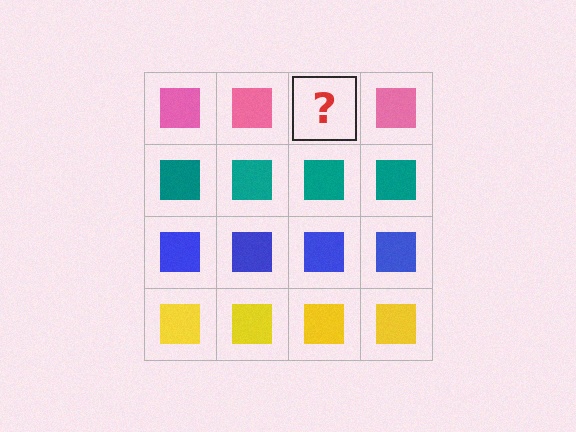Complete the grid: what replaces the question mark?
The question mark should be replaced with a pink square.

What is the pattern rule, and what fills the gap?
The rule is that each row has a consistent color. The gap should be filled with a pink square.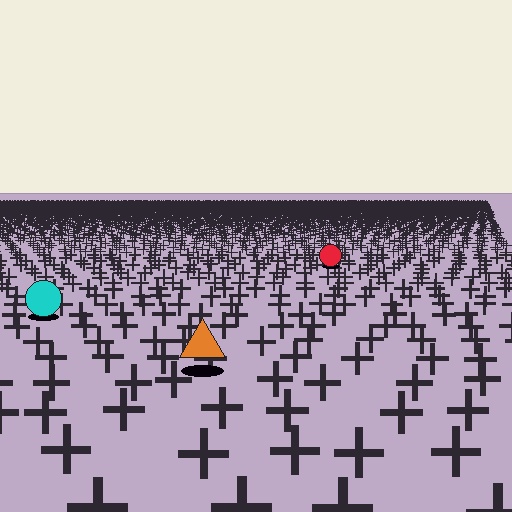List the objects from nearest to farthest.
From nearest to farthest: the orange triangle, the cyan circle, the red circle.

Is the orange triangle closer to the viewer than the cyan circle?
Yes. The orange triangle is closer — you can tell from the texture gradient: the ground texture is coarser near it.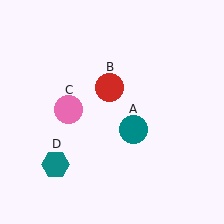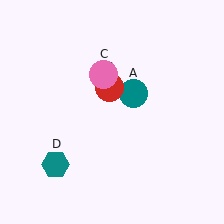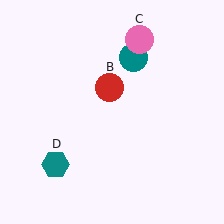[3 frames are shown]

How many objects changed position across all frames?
2 objects changed position: teal circle (object A), pink circle (object C).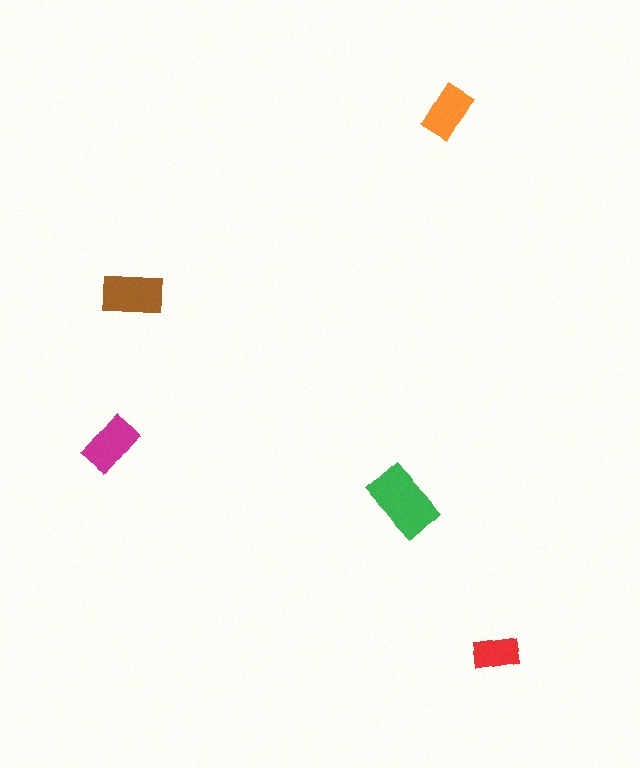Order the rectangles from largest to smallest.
the green one, the brown one, the magenta one, the orange one, the red one.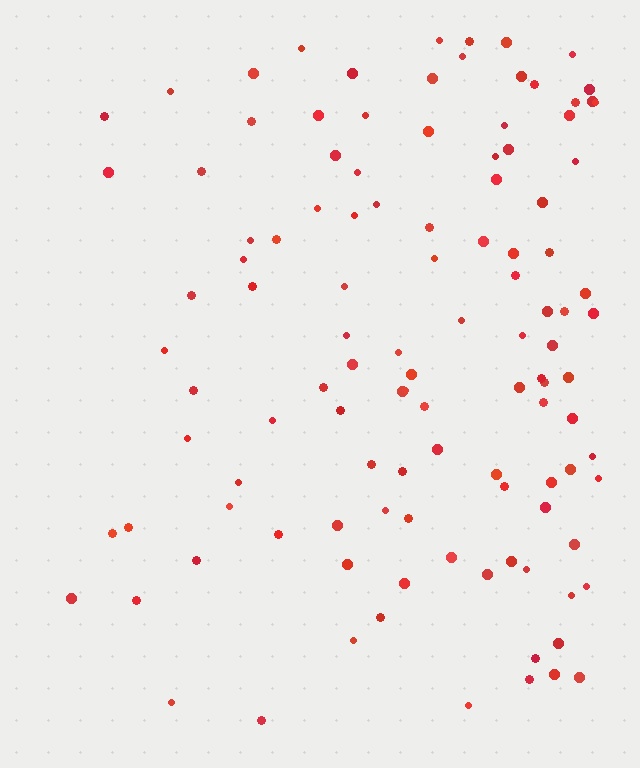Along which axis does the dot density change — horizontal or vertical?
Horizontal.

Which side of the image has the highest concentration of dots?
The right.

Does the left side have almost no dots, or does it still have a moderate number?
Still a moderate number, just noticeably fewer than the right.